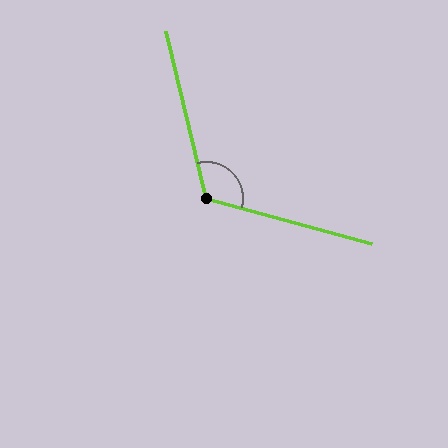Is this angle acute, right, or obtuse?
It is obtuse.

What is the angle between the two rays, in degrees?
Approximately 119 degrees.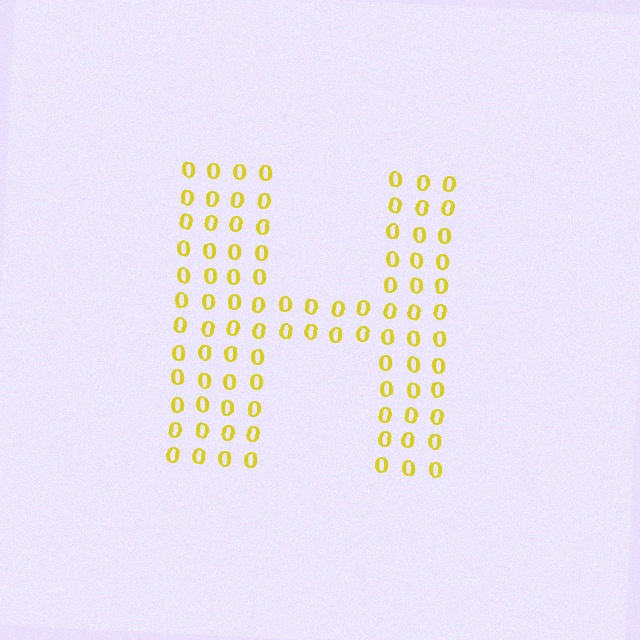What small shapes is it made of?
It is made of small digit 0's.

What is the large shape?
The large shape is the letter H.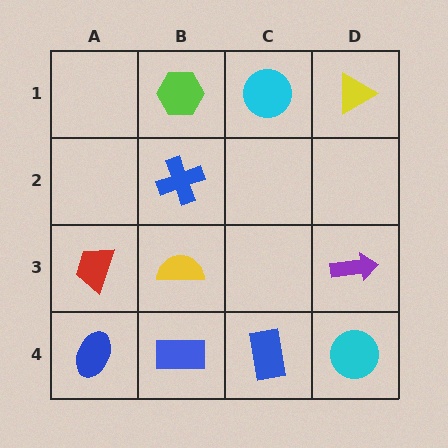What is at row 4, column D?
A cyan circle.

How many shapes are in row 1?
3 shapes.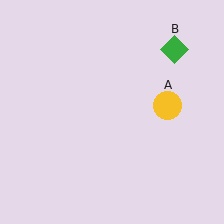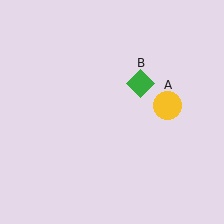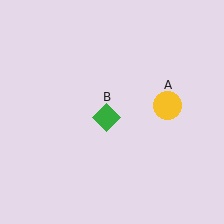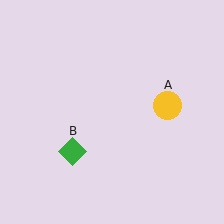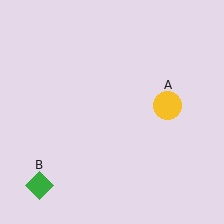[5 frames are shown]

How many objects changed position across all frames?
1 object changed position: green diamond (object B).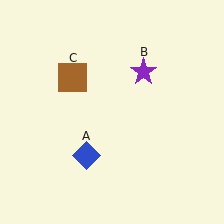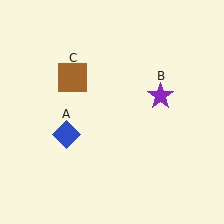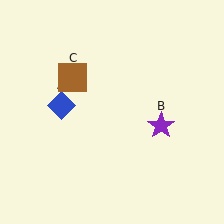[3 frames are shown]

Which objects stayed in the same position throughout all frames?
Brown square (object C) remained stationary.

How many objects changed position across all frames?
2 objects changed position: blue diamond (object A), purple star (object B).